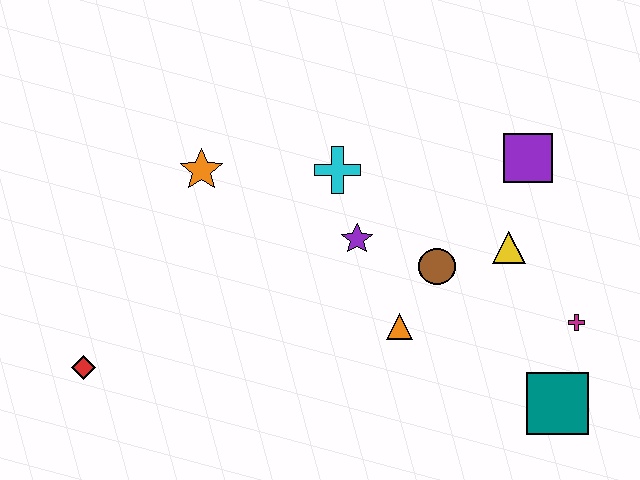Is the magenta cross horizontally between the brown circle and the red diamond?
No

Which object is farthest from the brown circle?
The red diamond is farthest from the brown circle.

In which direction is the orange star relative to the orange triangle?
The orange star is to the left of the orange triangle.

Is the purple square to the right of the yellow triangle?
Yes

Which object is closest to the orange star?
The cyan cross is closest to the orange star.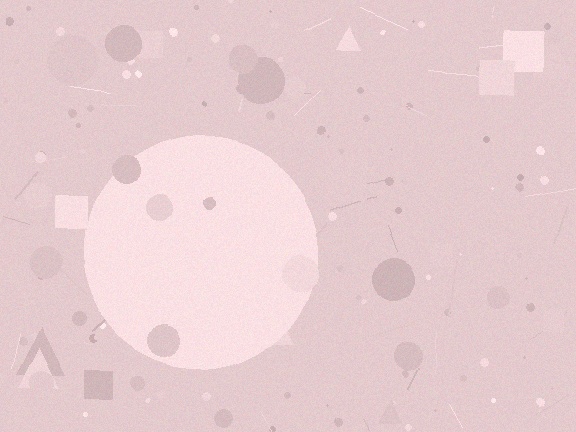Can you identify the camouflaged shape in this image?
The camouflaged shape is a circle.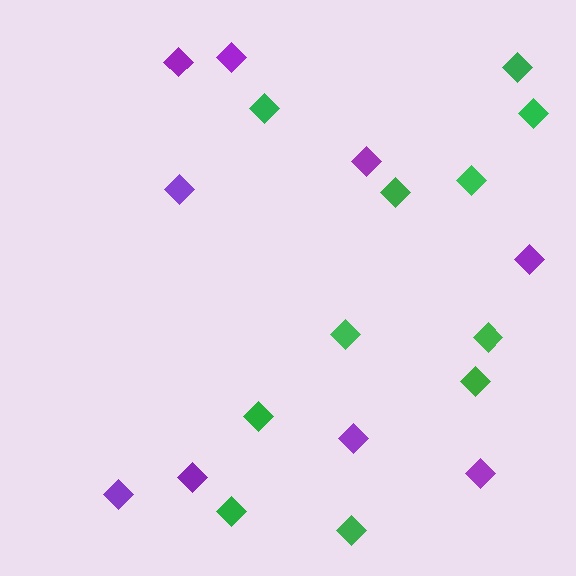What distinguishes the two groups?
There are 2 groups: one group of purple diamonds (9) and one group of green diamonds (11).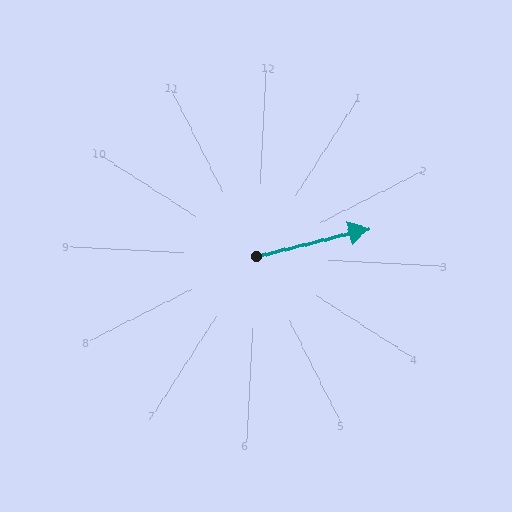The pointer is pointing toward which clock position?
Roughly 2 o'clock.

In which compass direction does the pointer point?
East.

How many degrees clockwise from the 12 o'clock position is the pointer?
Approximately 73 degrees.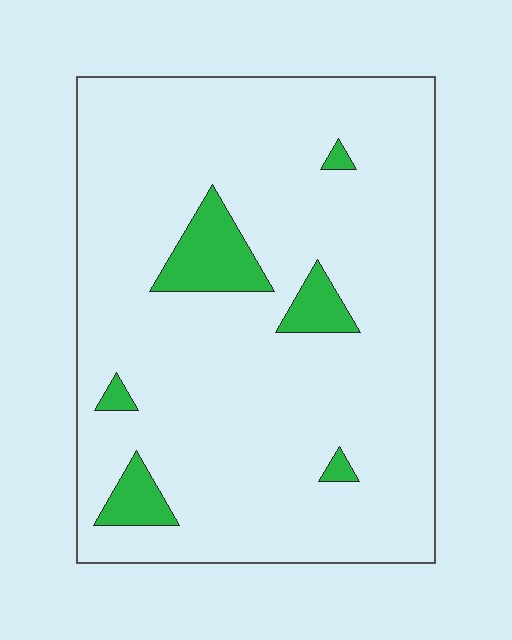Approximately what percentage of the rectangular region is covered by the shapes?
Approximately 10%.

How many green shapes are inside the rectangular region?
6.